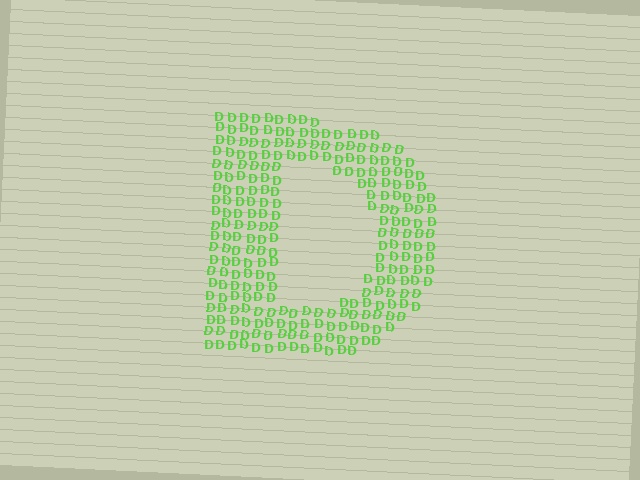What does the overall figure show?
The overall figure shows the letter D.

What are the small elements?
The small elements are letter D's.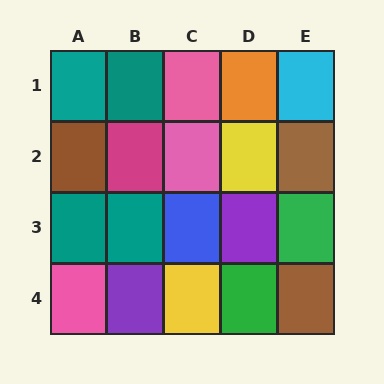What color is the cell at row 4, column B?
Purple.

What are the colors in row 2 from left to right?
Brown, magenta, pink, yellow, brown.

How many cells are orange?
1 cell is orange.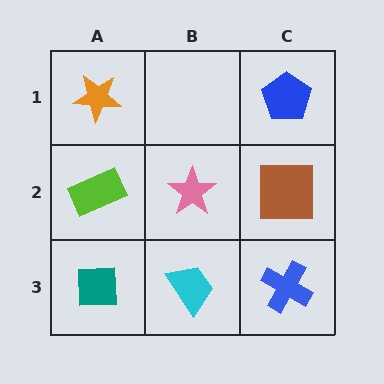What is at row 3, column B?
A cyan trapezoid.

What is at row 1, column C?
A blue pentagon.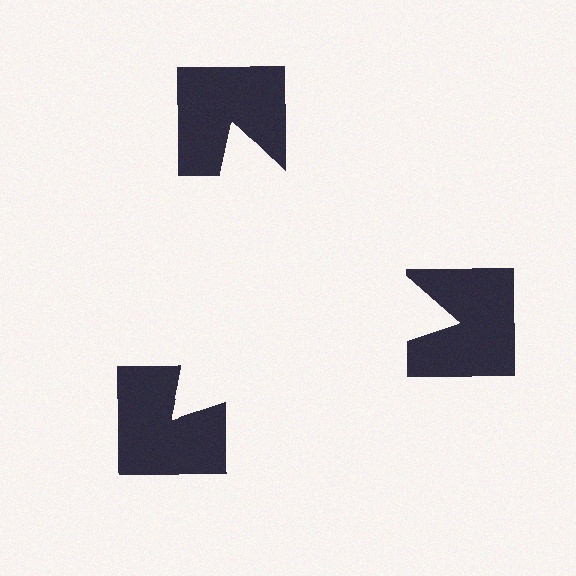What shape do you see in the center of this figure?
An illusory triangle — its edges are inferred from the aligned wedge cuts in the notched squares, not physically drawn.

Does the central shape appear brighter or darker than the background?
It typically appears slightly brighter than the background, even though no actual brightness change is drawn.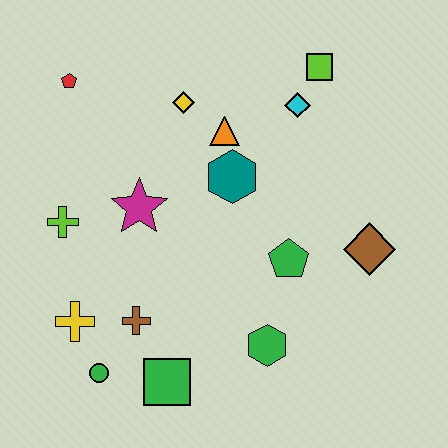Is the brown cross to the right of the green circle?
Yes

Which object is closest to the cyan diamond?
The lime square is closest to the cyan diamond.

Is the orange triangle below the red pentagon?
Yes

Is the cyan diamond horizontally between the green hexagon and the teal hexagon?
No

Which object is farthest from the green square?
The lime square is farthest from the green square.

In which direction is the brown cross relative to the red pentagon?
The brown cross is below the red pentagon.